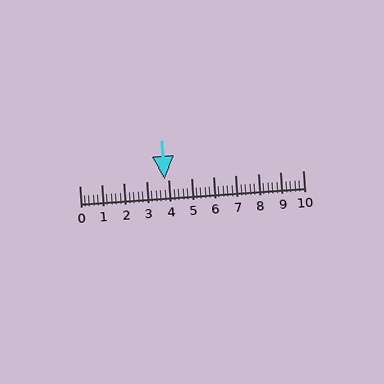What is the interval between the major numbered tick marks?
The major tick marks are spaced 1 units apart.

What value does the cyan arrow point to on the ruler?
The cyan arrow points to approximately 3.8.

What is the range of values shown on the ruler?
The ruler shows values from 0 to 10.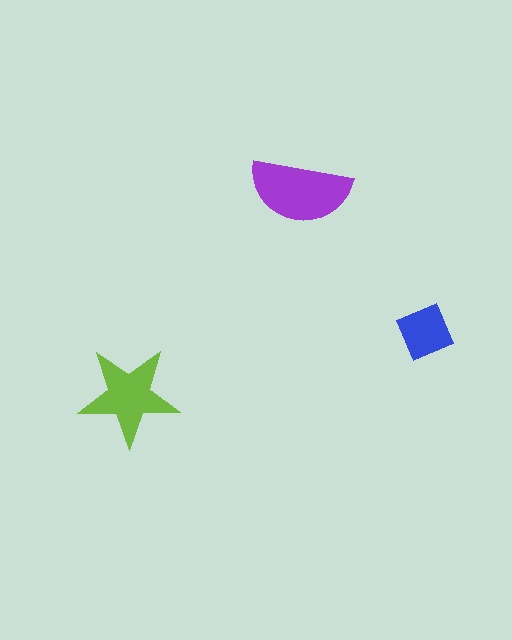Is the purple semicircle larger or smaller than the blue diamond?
Larger.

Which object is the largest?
The purple semicircle.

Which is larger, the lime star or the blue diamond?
The lime star.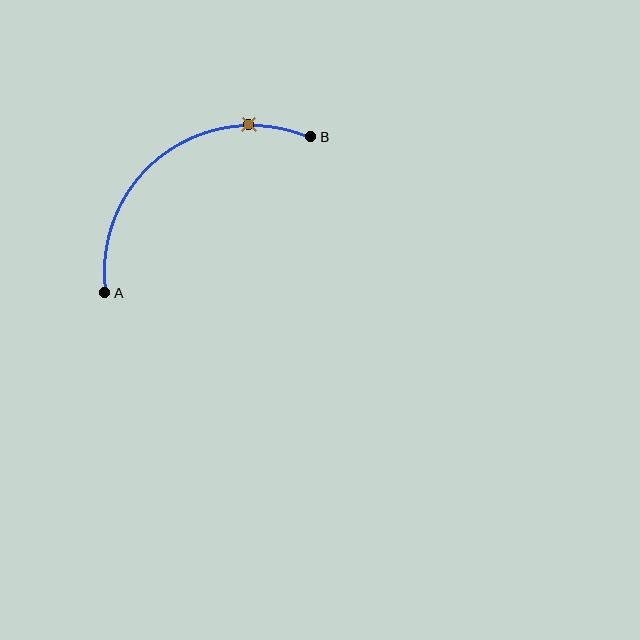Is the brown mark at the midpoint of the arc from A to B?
No. The brown mark lies on the arc but is closer to endpoint B. The arc midpoint would be at the point on the curve equidistant along the arc from both A and B.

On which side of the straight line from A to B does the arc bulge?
The arc bulges above and to the left of the straight line connecting A and B.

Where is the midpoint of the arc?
The arc midpoint is the point on the curve farthest from the straight line joining A and B. It sits above and to the left of that line.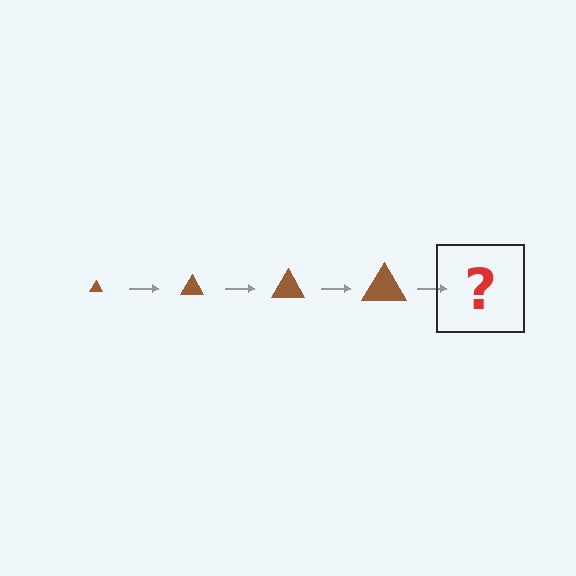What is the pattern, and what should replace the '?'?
The pattern is that the triangle gets progressively larger each step. The '?' should be a brown triangle, larger than the previous one.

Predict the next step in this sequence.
The next step is a brown triangle, larger than the previous one.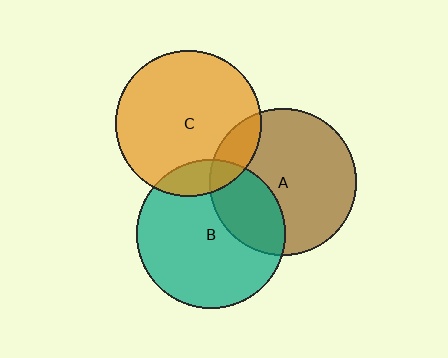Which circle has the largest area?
Circle B (teal).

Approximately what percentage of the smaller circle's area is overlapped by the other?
Approximately 15%.